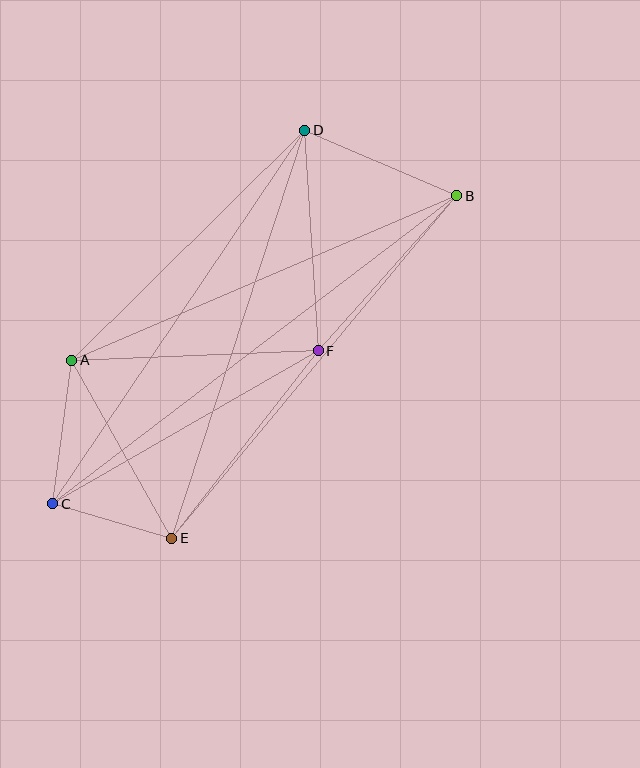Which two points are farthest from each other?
Points B and C are farthest from each other.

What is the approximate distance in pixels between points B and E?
The distance between B and E is approximately 445 pixels.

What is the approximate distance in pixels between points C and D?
The distance between C and D is approximately 450 pixels.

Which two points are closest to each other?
Points C and E are closest to each other.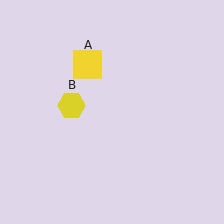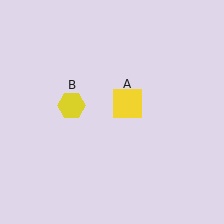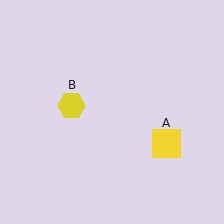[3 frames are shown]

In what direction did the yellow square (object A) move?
The yellow square (object A) moved down and to the right.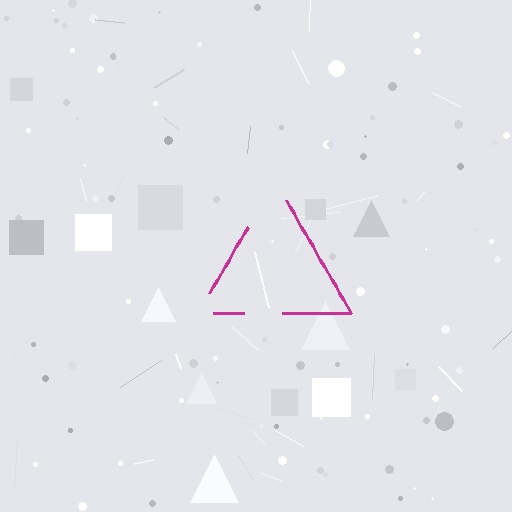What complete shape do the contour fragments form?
The contour fragments form a triangle.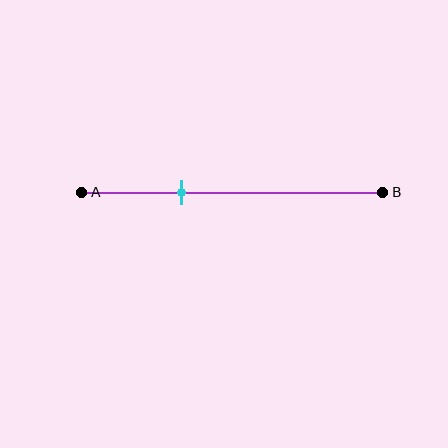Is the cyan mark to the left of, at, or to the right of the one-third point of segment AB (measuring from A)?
The cyan mark is approximately at the one-third point of segment AB.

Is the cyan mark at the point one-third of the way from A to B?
Yes, the mark is approximately at the one-third point.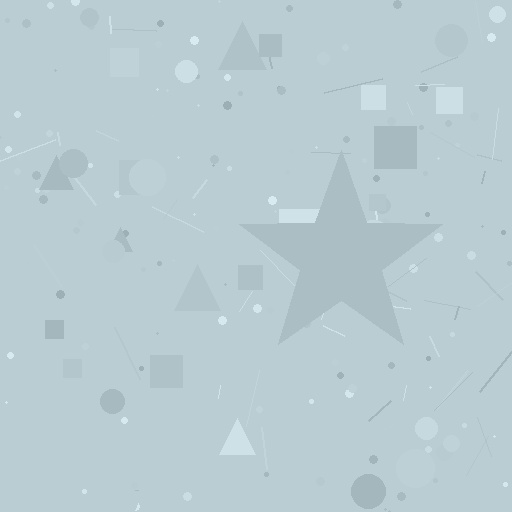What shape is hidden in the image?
A star is hidden in the image.